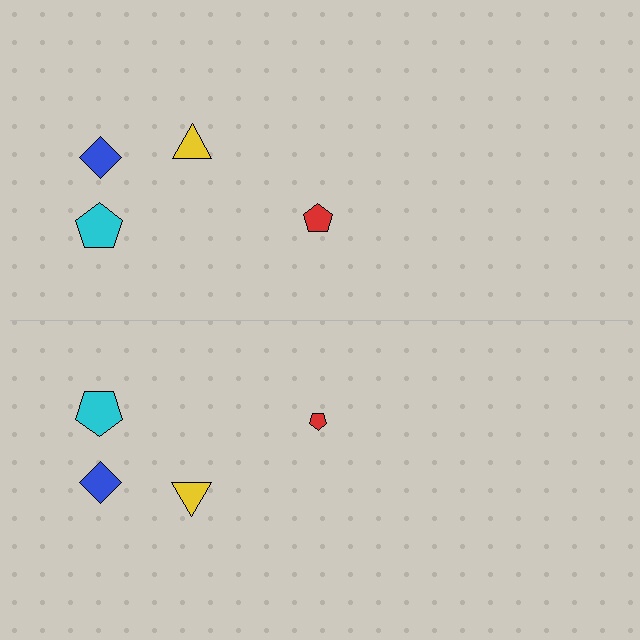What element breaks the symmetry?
The red pentagon on the bottom side has a different size than its mirror counterpart.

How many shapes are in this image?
There are 8 shapes in this image.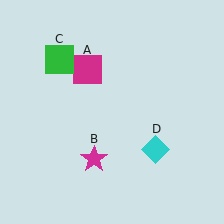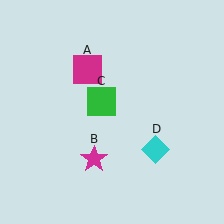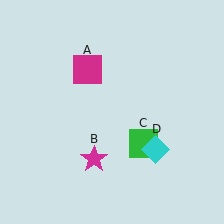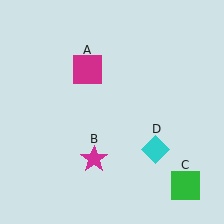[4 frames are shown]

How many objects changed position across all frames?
1 object changed position: green square (object C).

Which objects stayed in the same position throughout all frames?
Magenta square (object A) and magenta star (object B) and cyan diamond (object D) remained stationary.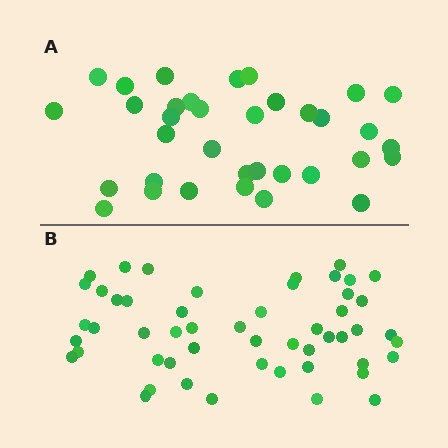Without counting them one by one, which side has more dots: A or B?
Region B (the bottom region) has more dots.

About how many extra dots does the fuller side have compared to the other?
Region B has approximately 15 more dots than region A.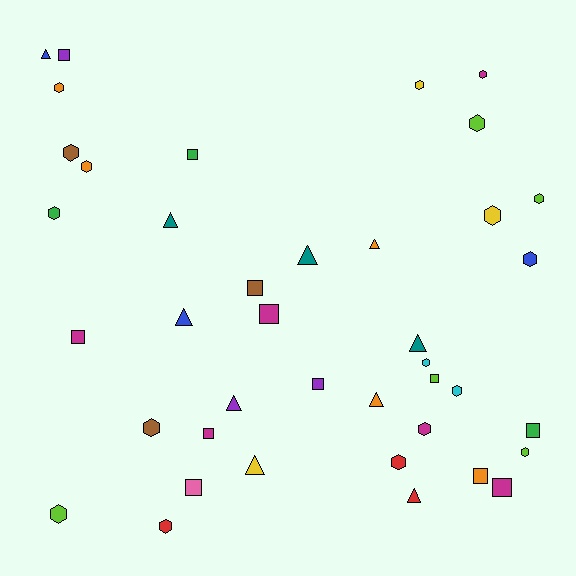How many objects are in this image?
There are 40 objects.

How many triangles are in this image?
There are 10 triangles.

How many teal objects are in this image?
There are 3 teal objects.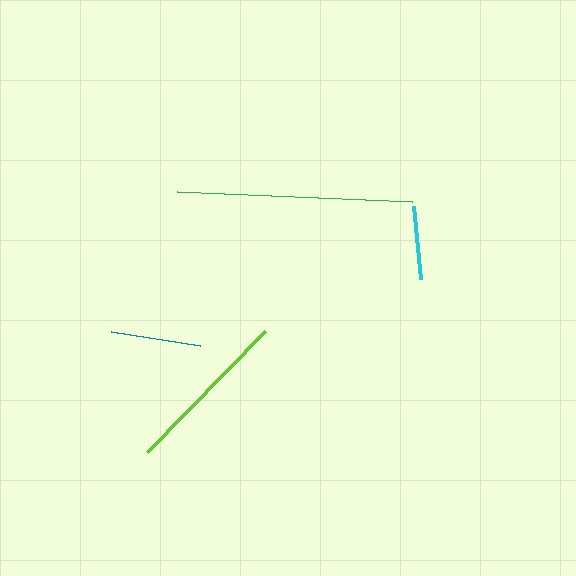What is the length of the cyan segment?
The cyan segment is approximately 73 pixels long.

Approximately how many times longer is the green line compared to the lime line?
The green line is approximately 1.4 times the length of the lime line.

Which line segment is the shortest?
The cyan line is the shortest at approximately 73 pixels.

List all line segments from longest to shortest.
From longest to shortest: green, lime, teal, cyan.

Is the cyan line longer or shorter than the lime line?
The lime line is longer than the cyan line.